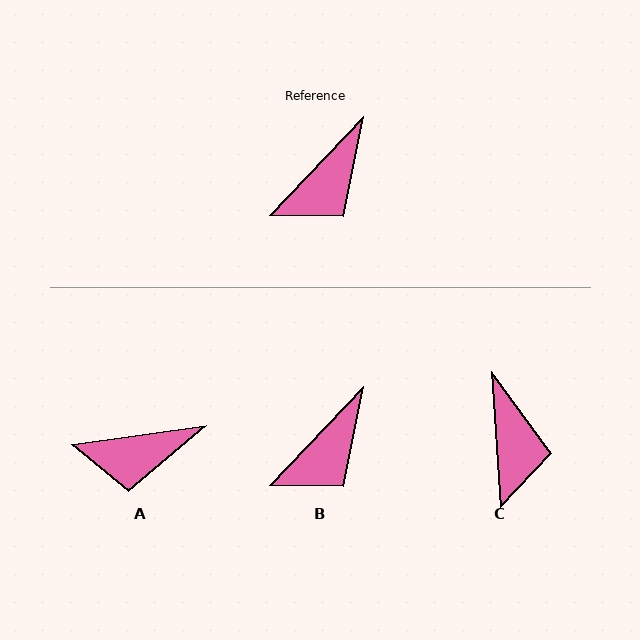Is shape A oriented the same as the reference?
No, it is off by about 39 degrees.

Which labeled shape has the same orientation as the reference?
B.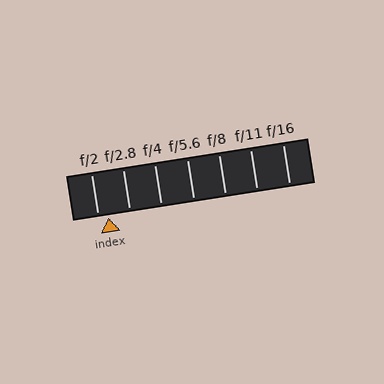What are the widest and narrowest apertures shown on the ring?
The widest aperture shown is f/2 and the narrowest is f/16.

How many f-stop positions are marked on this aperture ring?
There are 7 f-stop positions marked.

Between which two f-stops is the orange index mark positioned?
The index mark is between f/2 and f/2.8.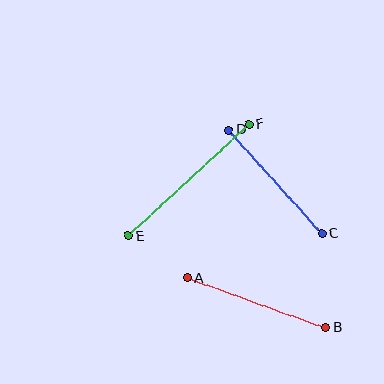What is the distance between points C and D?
The distance is approximately 140 pixels.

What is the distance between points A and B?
The distance is approximately 147 pixels.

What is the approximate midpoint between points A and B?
The midpoint is at approximately (257, 303) pixels.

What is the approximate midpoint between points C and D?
The midpoint is at approximately (275, 182) pixels.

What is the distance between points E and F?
The distance is approximately 165 pixels.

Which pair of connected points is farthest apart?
Points E and F are farthest apart.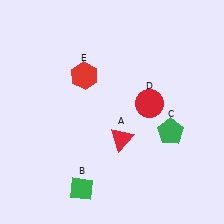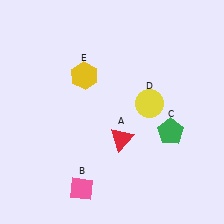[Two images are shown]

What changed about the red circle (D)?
In Image 1, D is red. In Image 2, it changed to yellow.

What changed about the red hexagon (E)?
In Image 1, E is red. In Image 2, it changed to yellow.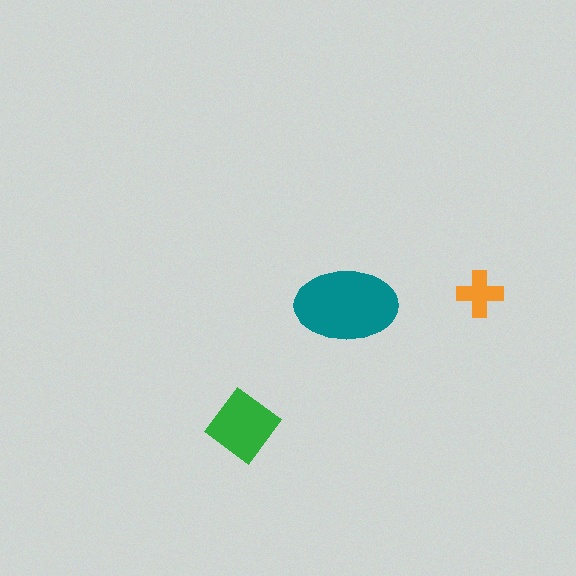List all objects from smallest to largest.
The orange cross, the green diamond, the teal ellipse.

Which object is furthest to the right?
The orange cross is rightmost.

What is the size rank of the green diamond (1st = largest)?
2nd.